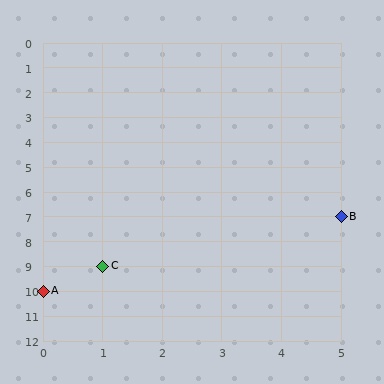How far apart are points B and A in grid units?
Points B and A are 5 columns and 3 rows apart (about 5.8 grid units diagonally).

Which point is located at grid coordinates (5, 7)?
Point B is at (5, 7).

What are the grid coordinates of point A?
Point A is at grid coordinates (0, 10).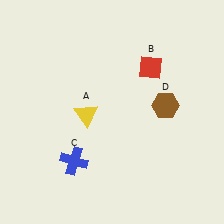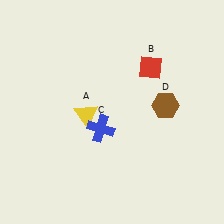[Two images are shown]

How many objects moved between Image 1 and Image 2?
1 object moved between the two images.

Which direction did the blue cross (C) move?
The blue cross (C) moved up.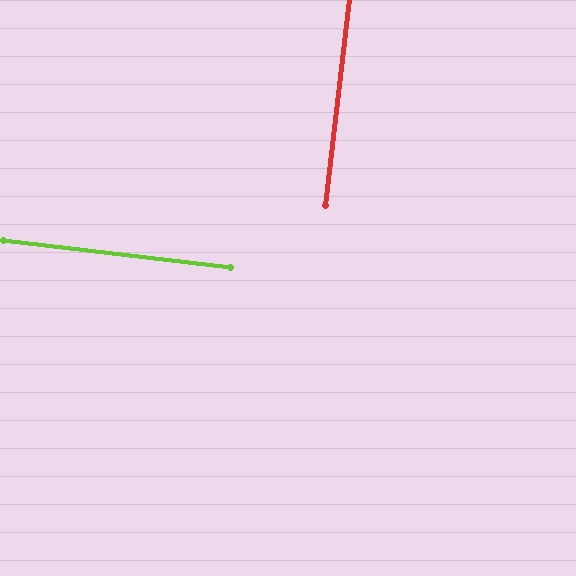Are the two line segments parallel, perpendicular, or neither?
Perpendicular — they meet at approximately 90°.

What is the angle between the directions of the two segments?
Approximately 90 degrees.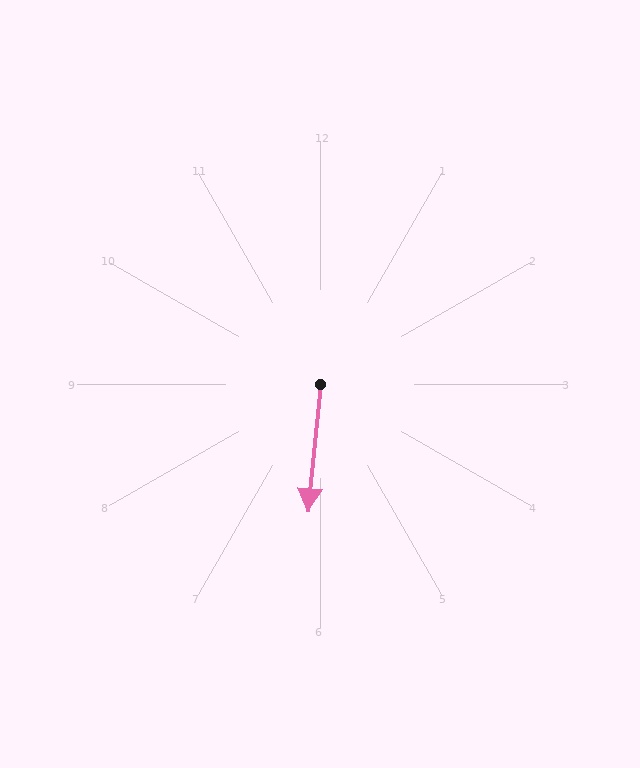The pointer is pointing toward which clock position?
Roughly 6 o'clock.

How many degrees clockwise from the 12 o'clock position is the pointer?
Approximately 186 degrees.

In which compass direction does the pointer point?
South.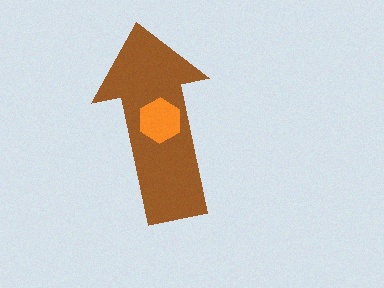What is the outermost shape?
The brown arrow.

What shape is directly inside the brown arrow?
The orange hexagon.